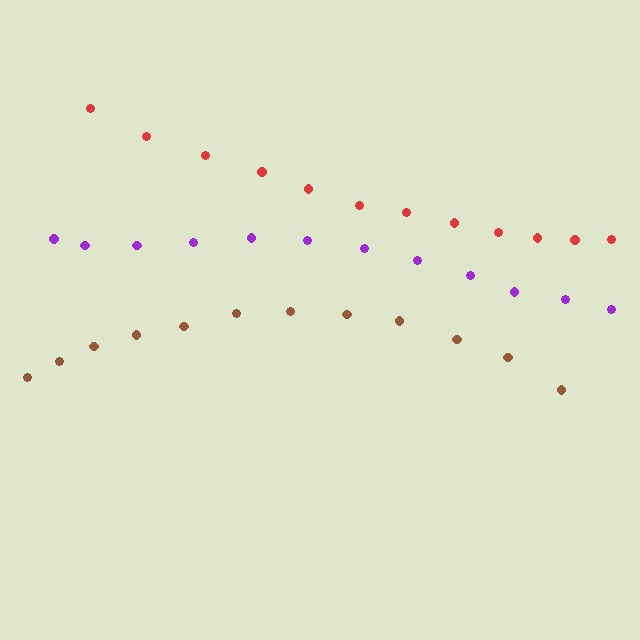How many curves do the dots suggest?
There are 3 distinct paths.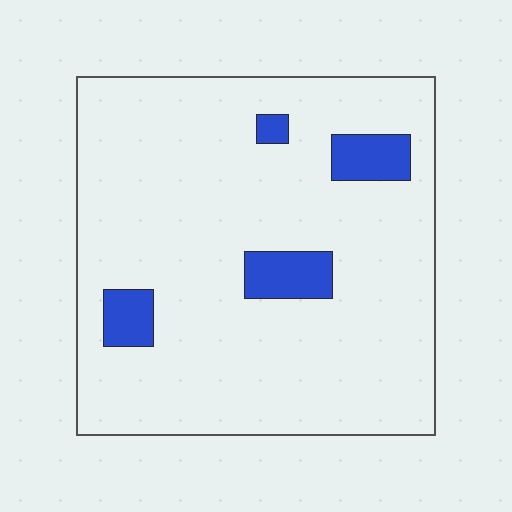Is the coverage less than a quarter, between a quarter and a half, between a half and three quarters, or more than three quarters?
Less than a quarter.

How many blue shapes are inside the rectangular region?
4.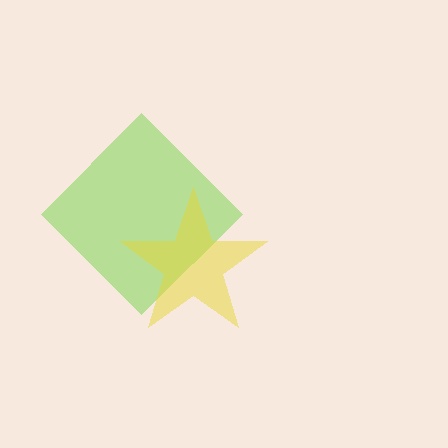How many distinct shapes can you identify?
There are 2 distinct shapes: a lime diamond, a yellow star.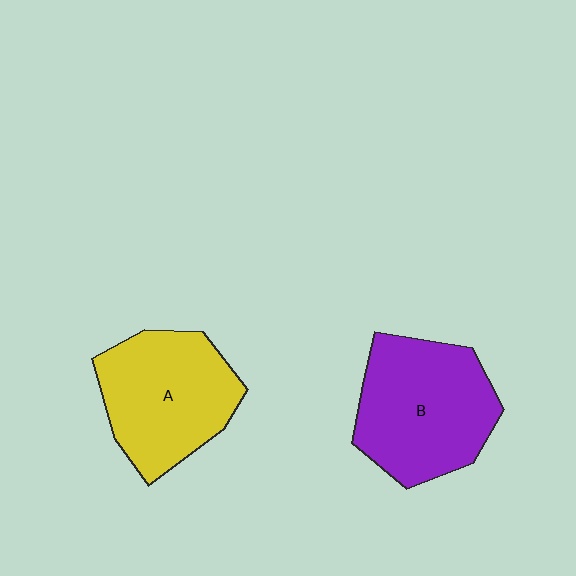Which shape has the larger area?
Shape B (purple).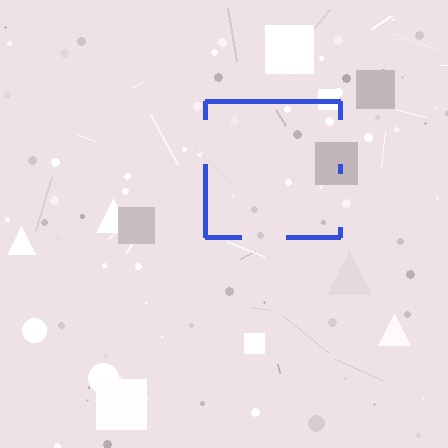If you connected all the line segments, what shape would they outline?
They would outline a square.